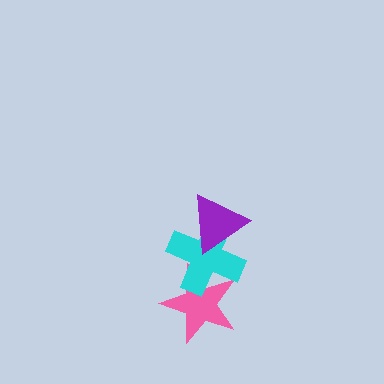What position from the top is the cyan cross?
The cyan cross is 2nd from the top.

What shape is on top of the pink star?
The cyan cross is on top of the pink star.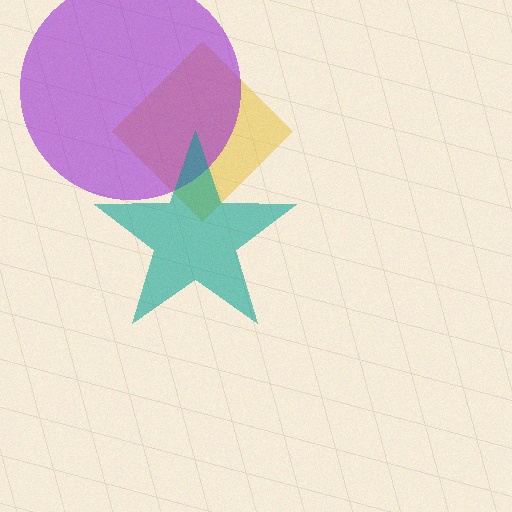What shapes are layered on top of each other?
The layered shapes are: a yellow diamond, a purple circle, a teal star.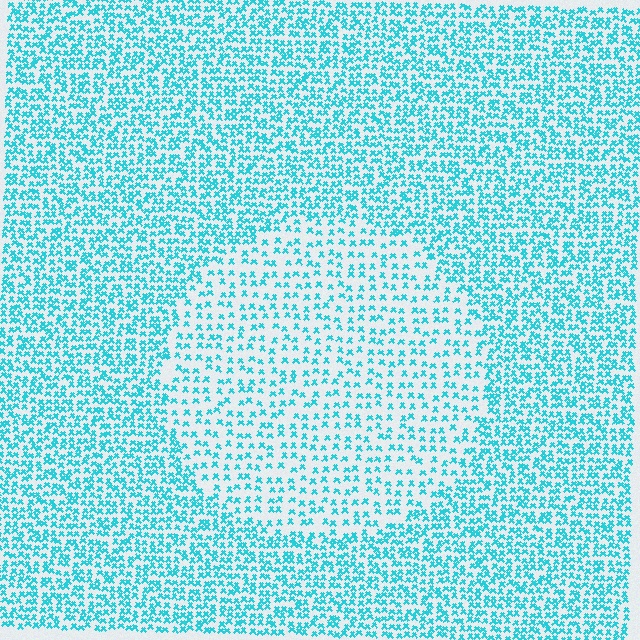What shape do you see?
I see a circle.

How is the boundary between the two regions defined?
The boundary is defined by a change in element density (approximately 1.9x ratio). All elements are the same color, size, and shape.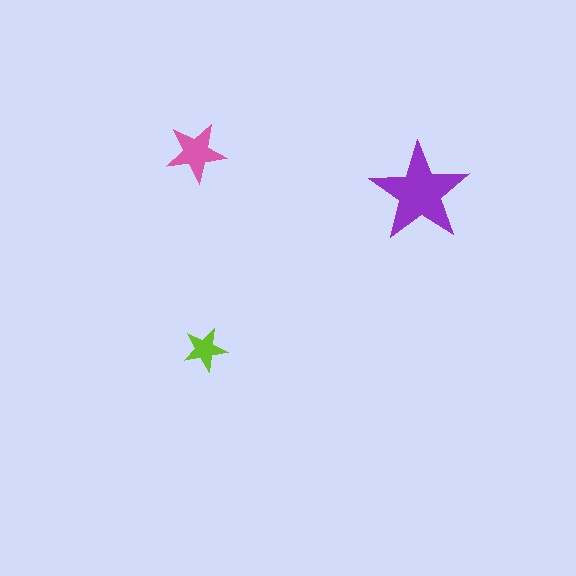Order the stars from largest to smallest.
the purple one, the pink one, the lime one.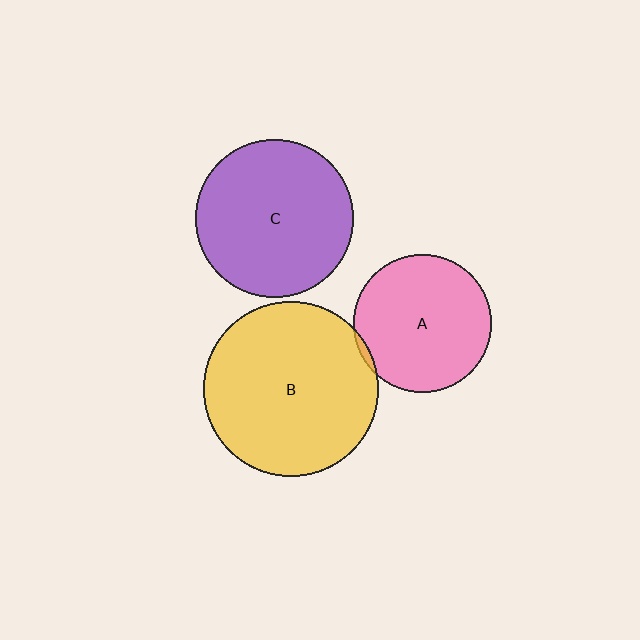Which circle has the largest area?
Circle B (yellow).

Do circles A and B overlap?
Yes.